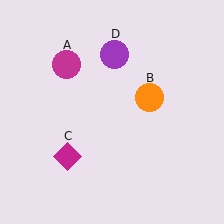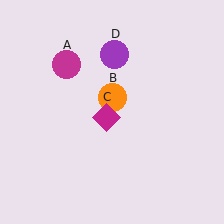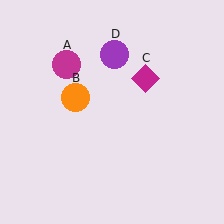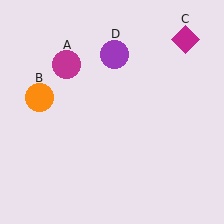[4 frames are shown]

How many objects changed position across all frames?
2 objects changed position: orange circle (object B), magenta diamond (object C).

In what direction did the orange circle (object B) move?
The orange circle (object B) moved left.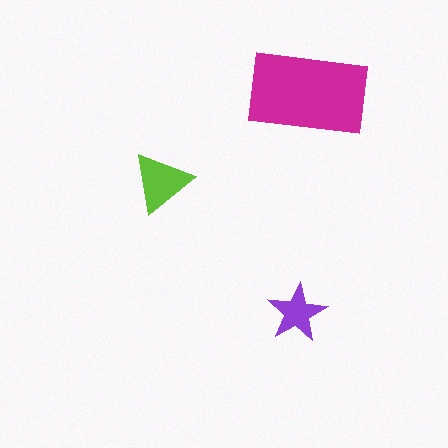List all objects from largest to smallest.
The magenta rectangle, the lime triangle, the purple star.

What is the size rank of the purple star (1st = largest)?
3rd.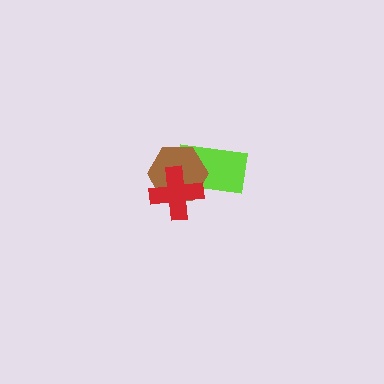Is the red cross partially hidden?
No, no other shape covers it.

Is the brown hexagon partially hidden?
Yes, it is partially covered by another shape.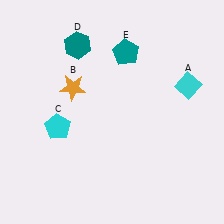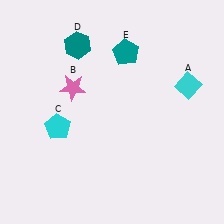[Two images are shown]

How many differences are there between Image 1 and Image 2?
There is 1 difference between the two images.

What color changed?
The star (B) changed from orange in Image 1 to pink in Image 2.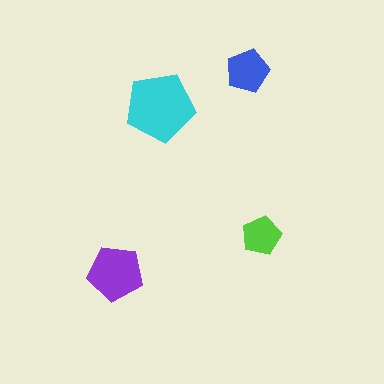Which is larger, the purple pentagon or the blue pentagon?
The purple one.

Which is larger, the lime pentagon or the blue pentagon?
The blue one.